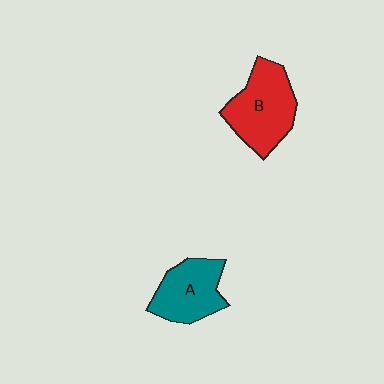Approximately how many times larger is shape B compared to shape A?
Approximately 1.2 times.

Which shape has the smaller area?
Shape A (teal).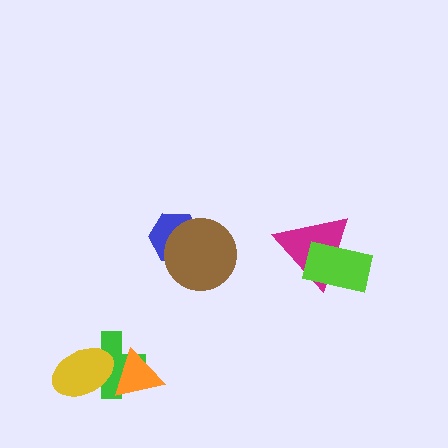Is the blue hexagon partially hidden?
Yes, it is partially covered by another shape.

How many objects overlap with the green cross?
2 objects overlap with the green cross.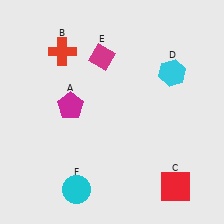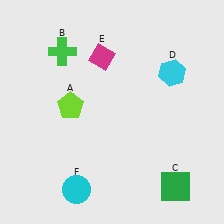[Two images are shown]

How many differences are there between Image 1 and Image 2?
There are 3 differences between the two images.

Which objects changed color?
A changed from magenta to lime. B changed from red to green. C changed from red to green.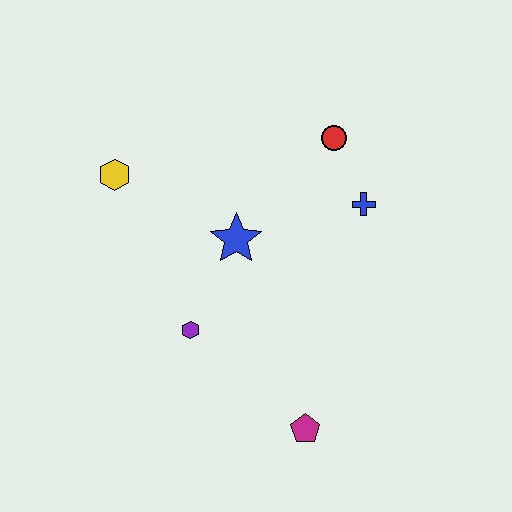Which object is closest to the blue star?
The purple hexagon is closest to the blue star.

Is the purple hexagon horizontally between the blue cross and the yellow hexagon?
Yes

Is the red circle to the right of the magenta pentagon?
Yes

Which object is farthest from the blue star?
The magenta pentagon is farthest from the blue star.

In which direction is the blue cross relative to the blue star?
The blue cross is to the right of the blue star.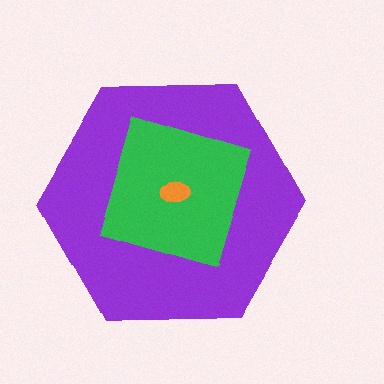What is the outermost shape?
The purple hexagon.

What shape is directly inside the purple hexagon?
The green square.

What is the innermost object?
The orange ellipse.